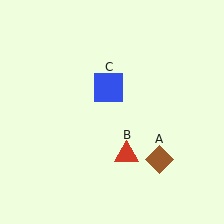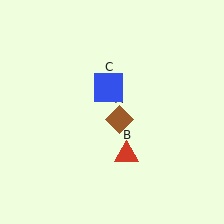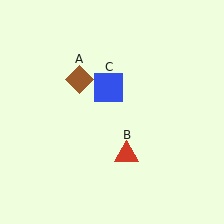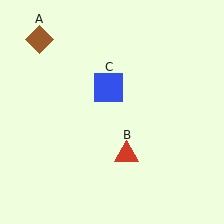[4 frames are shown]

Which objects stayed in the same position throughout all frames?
Red triangle (object B) and blue square (object C) remained stationary.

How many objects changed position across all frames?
1 object changed position: brown diamond (object A).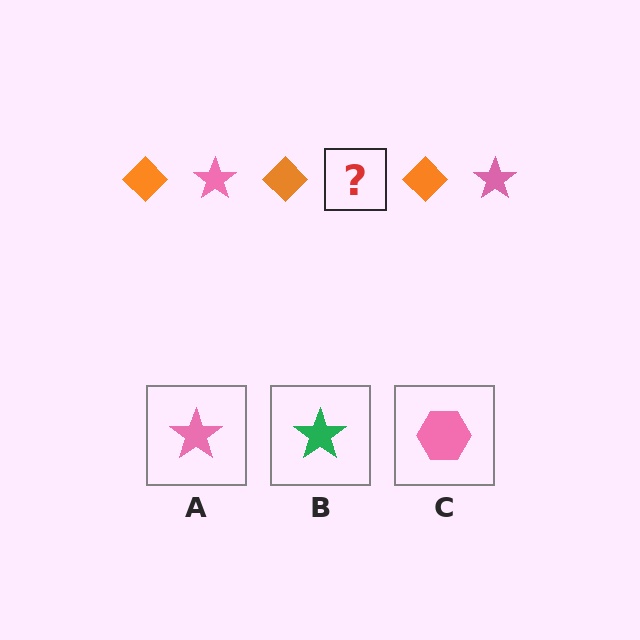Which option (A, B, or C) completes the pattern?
A.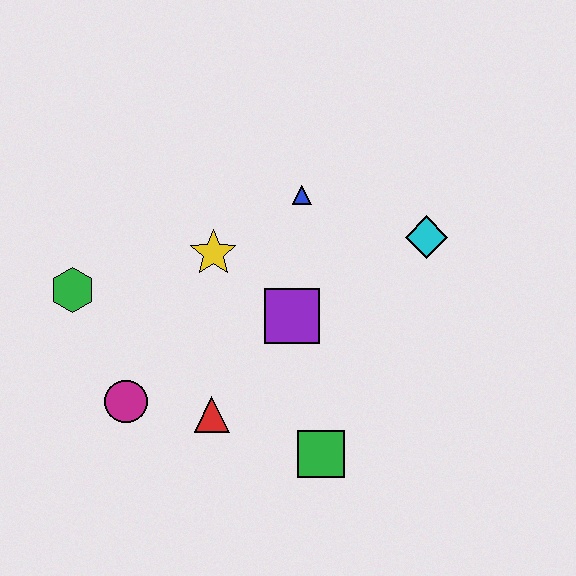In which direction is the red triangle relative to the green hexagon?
The red triangle is to the right of the green hexagon.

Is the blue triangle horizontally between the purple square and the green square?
Yes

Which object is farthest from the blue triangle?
The magenta circle is farthest from the blue triangle.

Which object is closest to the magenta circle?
The red triangle is closest to the magenta circle.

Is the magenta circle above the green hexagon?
No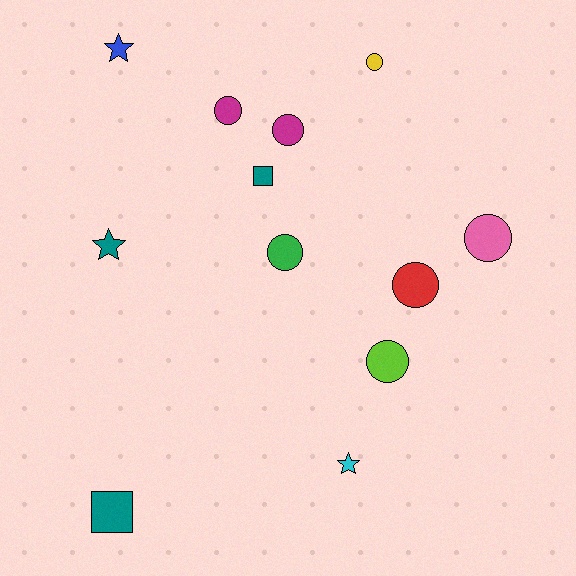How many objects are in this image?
There are 12 objects.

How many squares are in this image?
There are 2 squares.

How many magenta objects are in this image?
There are 2 magenta objects.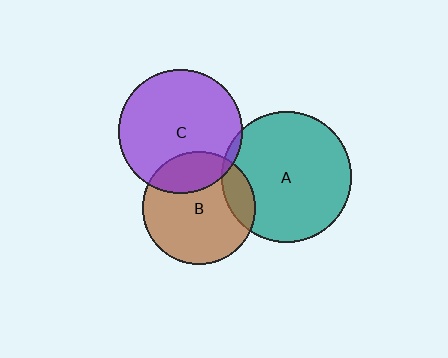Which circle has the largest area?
Circle A (teal).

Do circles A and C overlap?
Yes.